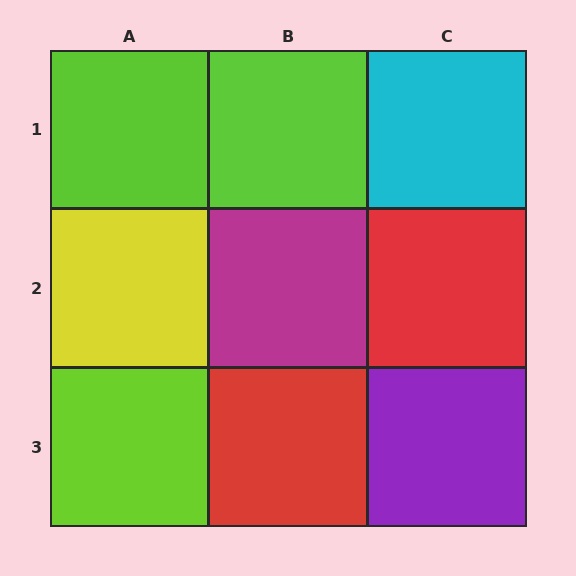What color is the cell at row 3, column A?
Lime.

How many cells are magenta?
1 cell is magenta.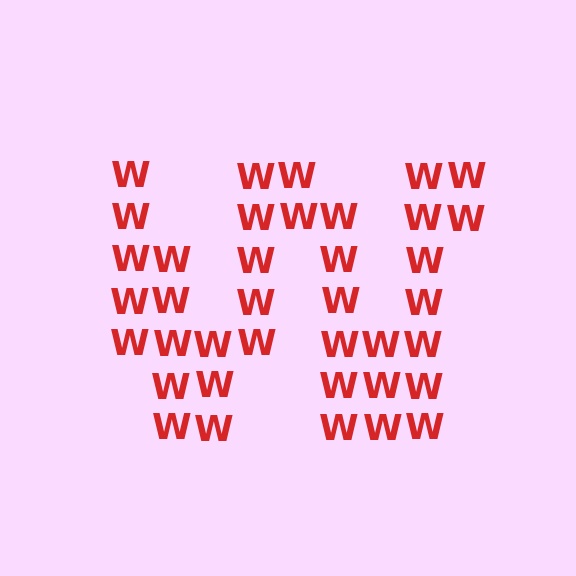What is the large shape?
The large shape is the letter W.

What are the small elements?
The small elements are letter W's.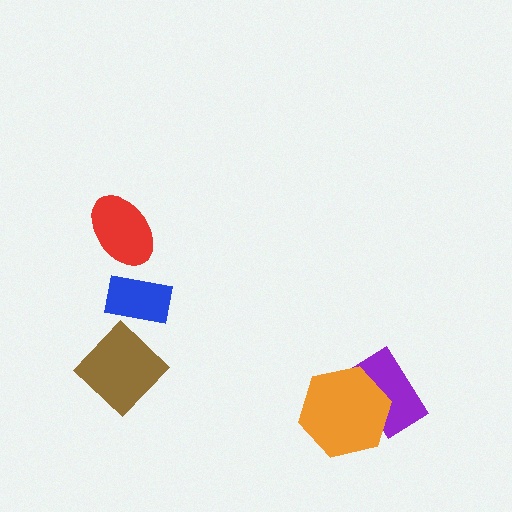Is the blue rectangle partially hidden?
No, no other shape covers it.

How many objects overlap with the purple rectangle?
1 object overlaps with the purple rectangle.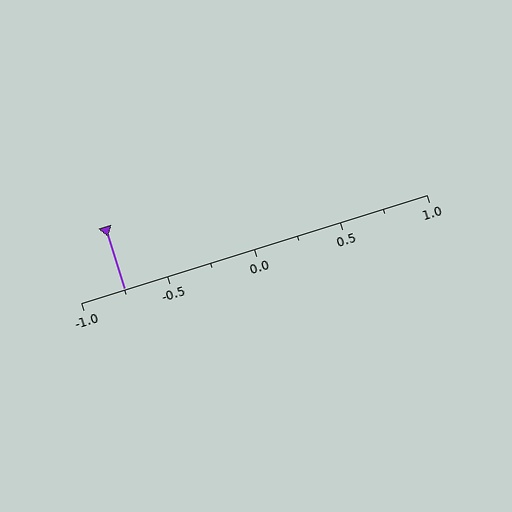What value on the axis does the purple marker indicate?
The marker indicates approximately -0.75.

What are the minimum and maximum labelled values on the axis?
The axis runs from -1.0 to 1.0.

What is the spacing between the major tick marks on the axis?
The major ticks are spaced 0.5 apart.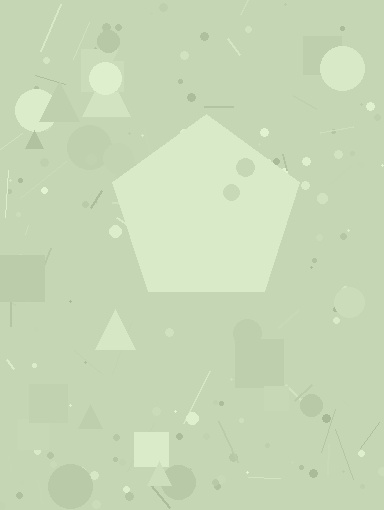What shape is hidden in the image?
A pentagon is hidden in the image.